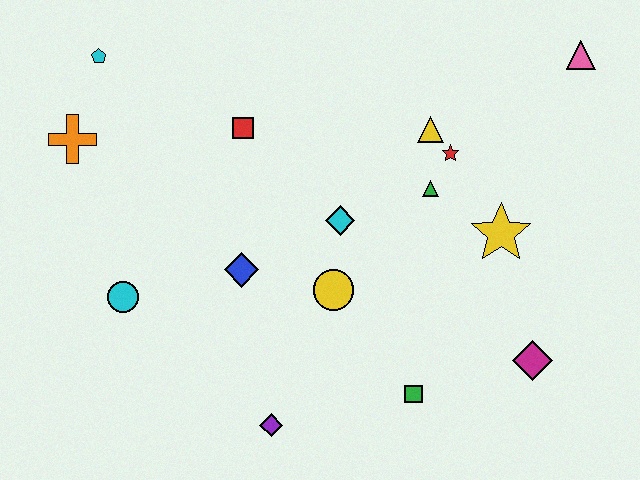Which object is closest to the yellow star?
The green triangle is closest to the yellow star.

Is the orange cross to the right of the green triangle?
No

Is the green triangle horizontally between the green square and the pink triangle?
Yes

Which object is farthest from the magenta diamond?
The cyan pentagon is farthest from the magenta diamond.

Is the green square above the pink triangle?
No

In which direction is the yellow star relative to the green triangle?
The yellow star is to the right of the green triangle.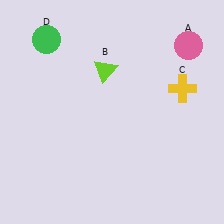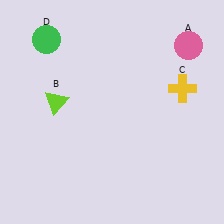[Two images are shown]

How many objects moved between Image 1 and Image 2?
1 object moved between the two images.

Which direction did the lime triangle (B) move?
The lime triangle (B) moved left.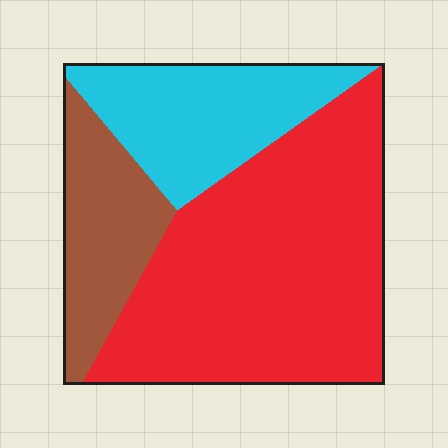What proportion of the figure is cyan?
Cyan takes up about one quarter (1/4) of the figure.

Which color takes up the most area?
Red, at roughly 60%.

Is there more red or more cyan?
Red.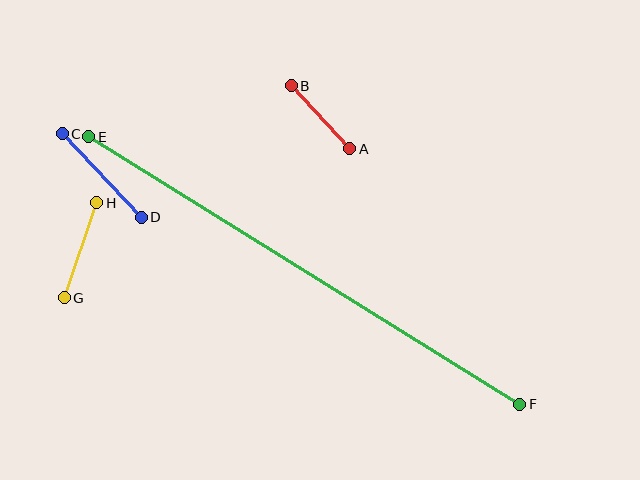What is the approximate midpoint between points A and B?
The midpoint is at approximately (321, 117) pixels.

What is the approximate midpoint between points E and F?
The midpoint is at approximately (304, 271) pixels.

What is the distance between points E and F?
The distance is approximately 507 pixels.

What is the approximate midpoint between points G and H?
The midpoint is at approximately (81, 250) pixels.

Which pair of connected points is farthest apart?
Points E and F are farthest apart.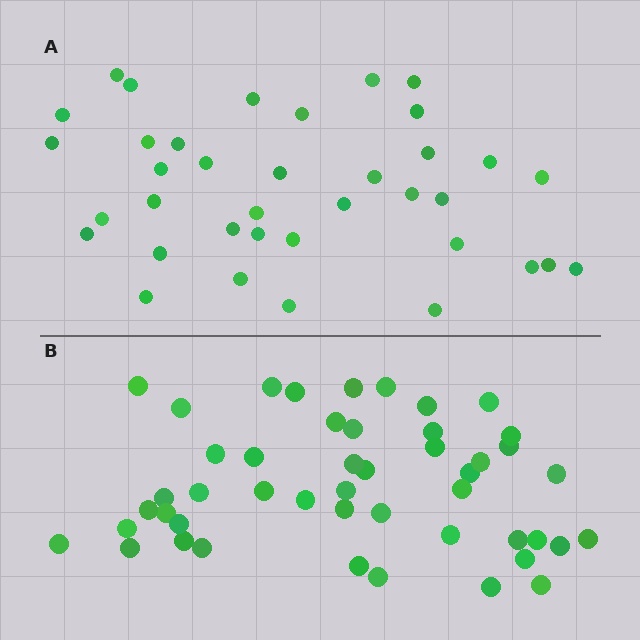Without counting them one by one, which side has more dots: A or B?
Region B (the bottom region) has more dots.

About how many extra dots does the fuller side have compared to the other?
Region B has roughly 10 or so more dots than region A.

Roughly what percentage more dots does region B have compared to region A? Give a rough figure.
About 25% more.